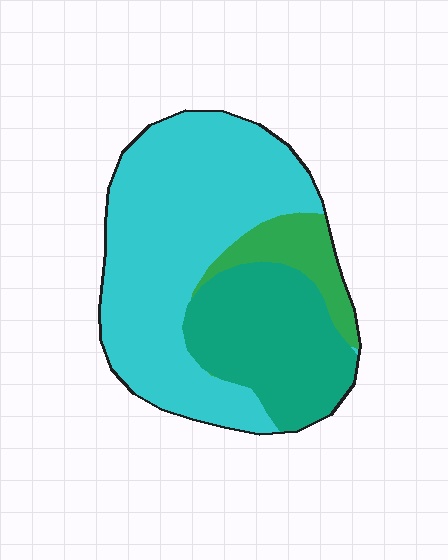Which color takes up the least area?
Green, at roughly 10%.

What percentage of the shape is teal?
Teal covers 30% of the shape.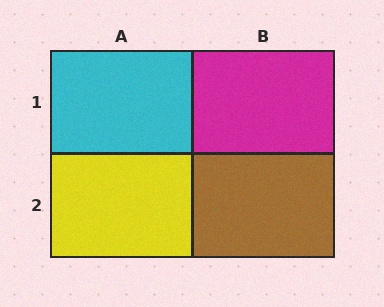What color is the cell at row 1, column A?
Cyan.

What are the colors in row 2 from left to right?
Yellow, brown.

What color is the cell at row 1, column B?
Magenta.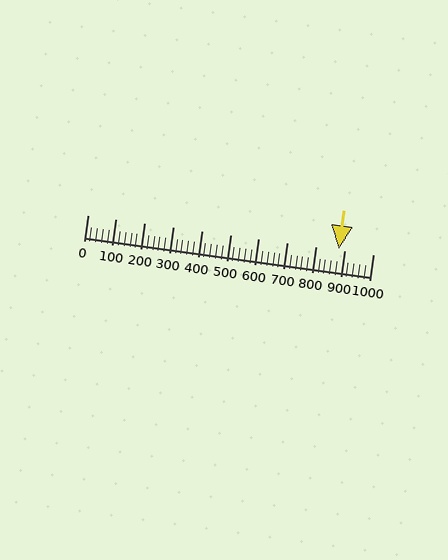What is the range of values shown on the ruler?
The ruler shows values from 0 to 1000.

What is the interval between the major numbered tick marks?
The major tick marks are spaced 100 units apart.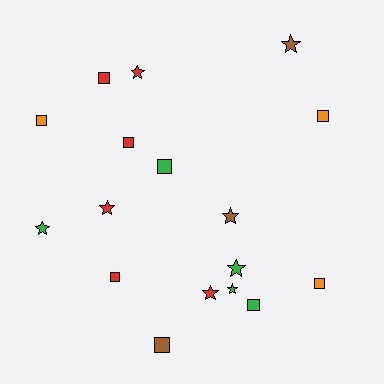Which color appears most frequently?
Red, with 6 objects.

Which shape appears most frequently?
Square, with 9 objects.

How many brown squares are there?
There is 1 brown square.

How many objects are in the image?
There are 17 objects.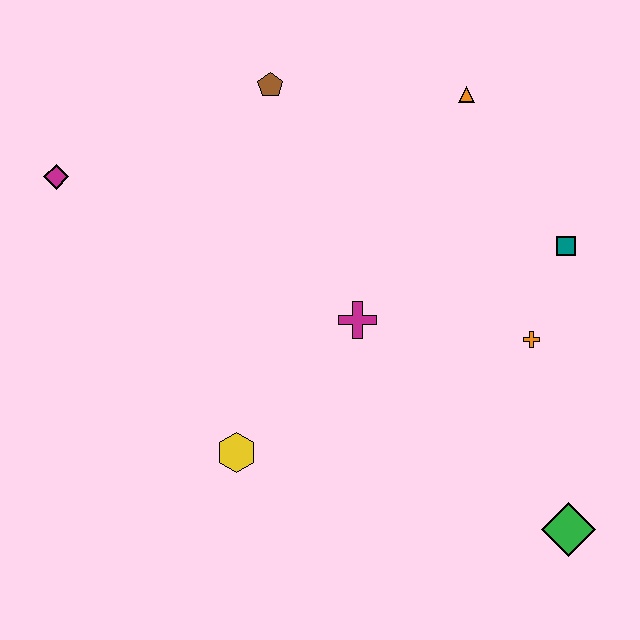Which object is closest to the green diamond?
The orange cross is closest to the green diamond.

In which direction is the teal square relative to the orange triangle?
The teal square is below the orange triangle.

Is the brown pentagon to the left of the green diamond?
Yes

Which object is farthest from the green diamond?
The magenta diamond is farthest from the green diamond.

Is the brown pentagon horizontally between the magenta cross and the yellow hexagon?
Yes